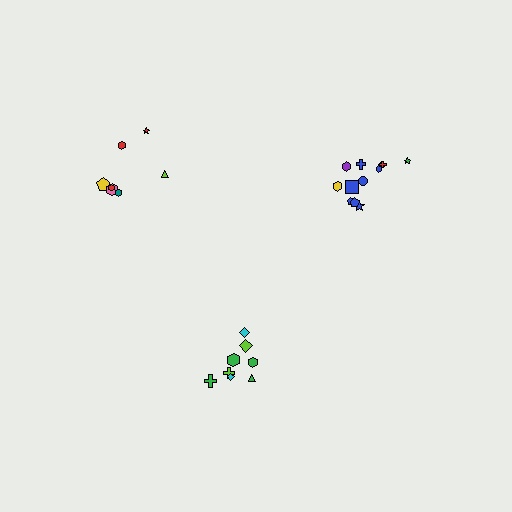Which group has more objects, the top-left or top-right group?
The top-right group.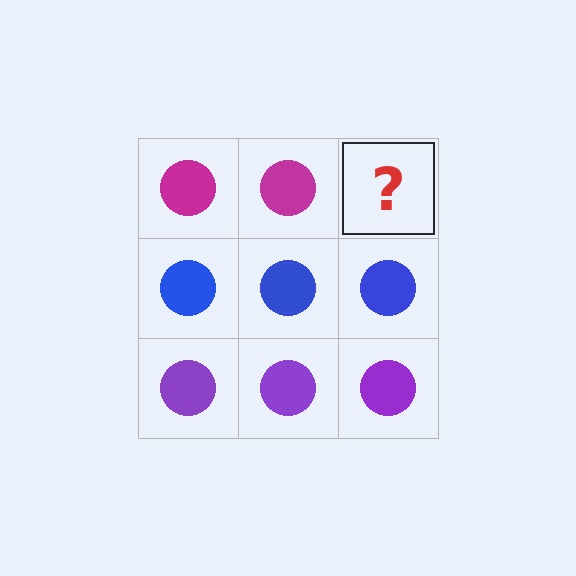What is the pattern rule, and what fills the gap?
The rule is that each row has a consistent color. The gap should be filled with a magenta circle.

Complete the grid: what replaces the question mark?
The question mark should be replaced with a magenta circle.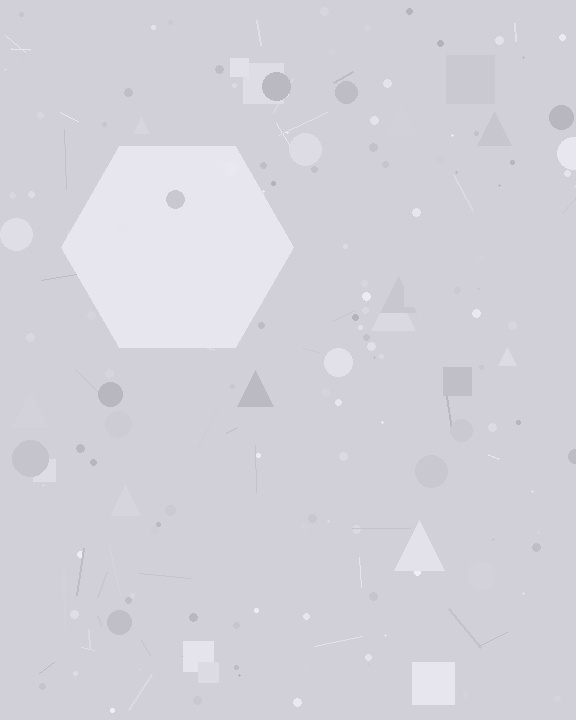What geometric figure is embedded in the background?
A hexagon is embedded in the background.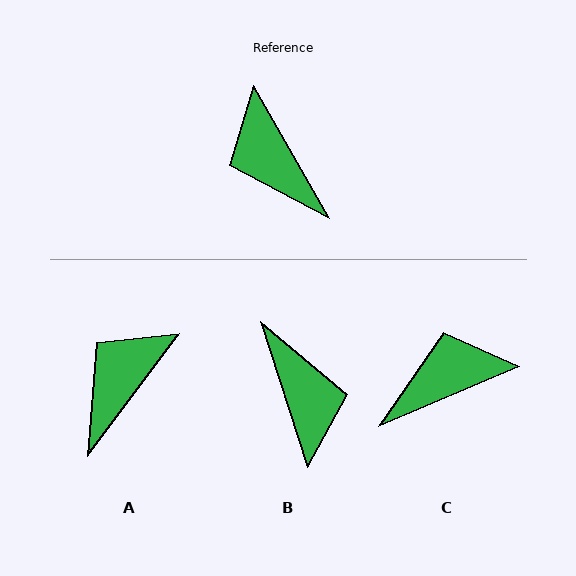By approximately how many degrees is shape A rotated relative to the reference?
Approximately 67 degrees clockwise.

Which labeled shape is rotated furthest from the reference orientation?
B, about 168 degrees away.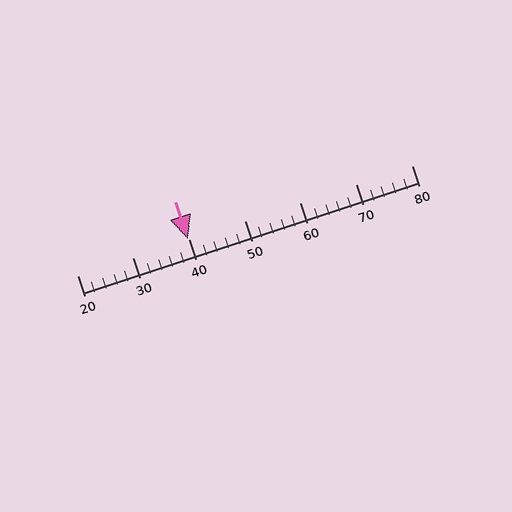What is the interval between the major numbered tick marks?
The major tick marks are spaced 10 units apart.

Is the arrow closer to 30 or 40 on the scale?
The arrow is closer to 40.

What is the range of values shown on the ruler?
The ruler shows values from 20 to 80.